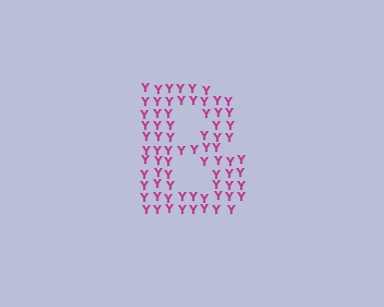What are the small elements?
The small elements are letter Y's.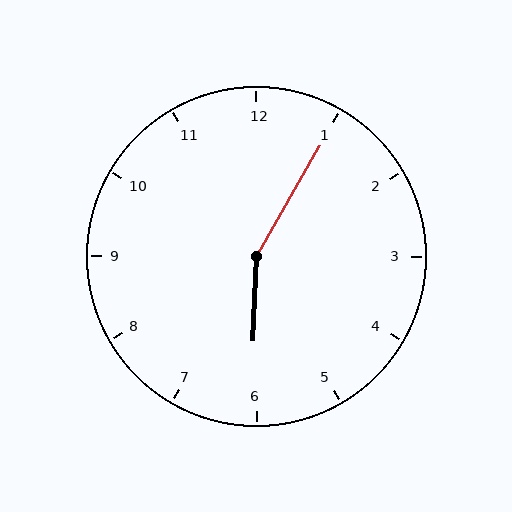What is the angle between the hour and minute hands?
Approximately 152 degrees.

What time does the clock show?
6:05.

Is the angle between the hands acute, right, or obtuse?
It is obtuse.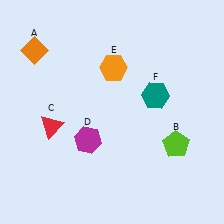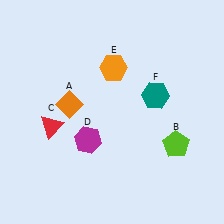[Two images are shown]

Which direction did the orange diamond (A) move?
The orange diamond (A) moved down.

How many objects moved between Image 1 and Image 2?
1 object moved between the two images.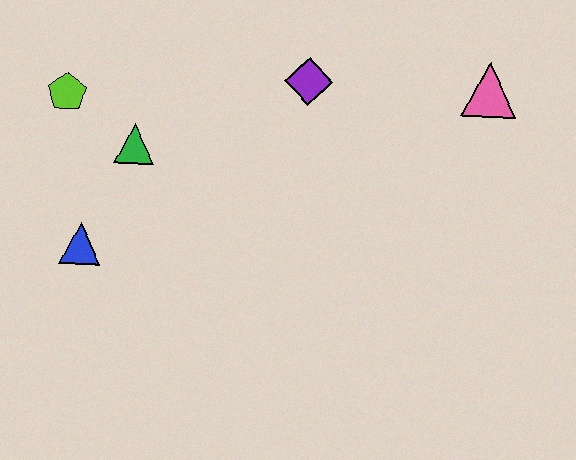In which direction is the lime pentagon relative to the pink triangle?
The lime pentagon is to the left of the pink triangle.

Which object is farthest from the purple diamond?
The blue triangle is farthest from the purple diamond.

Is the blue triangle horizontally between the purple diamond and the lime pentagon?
Yes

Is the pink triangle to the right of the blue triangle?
Yes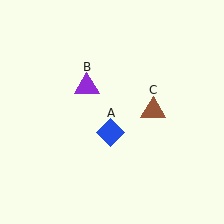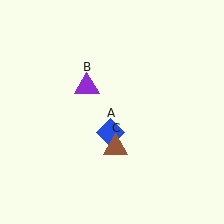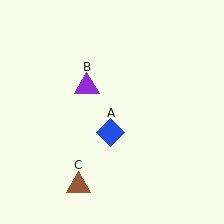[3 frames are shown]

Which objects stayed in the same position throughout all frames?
Blue diamond (object A) and purple triangle (object B) remained stationary.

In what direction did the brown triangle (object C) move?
The brown triangle (object C) moved down and to the left.